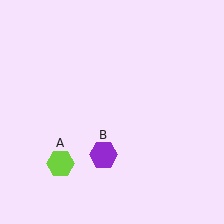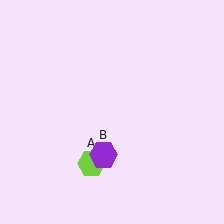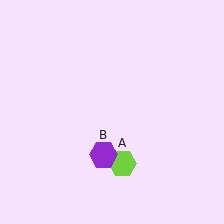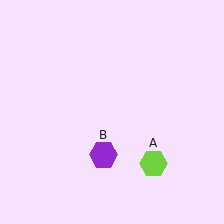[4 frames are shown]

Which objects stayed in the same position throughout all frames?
Purple hexagon (object B) remained stationary.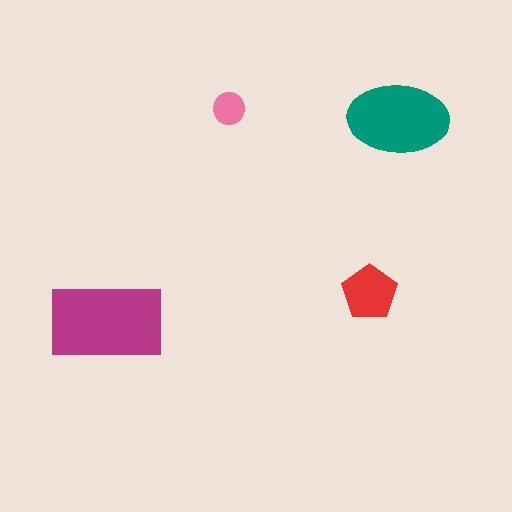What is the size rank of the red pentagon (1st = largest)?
3rd.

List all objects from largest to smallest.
The magenta rectangle, the teal ellipse, the red pentagon, the pink circle.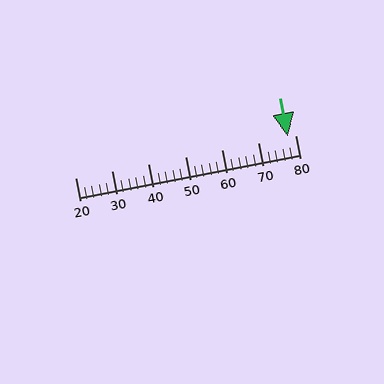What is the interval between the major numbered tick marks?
The major tick marks are spaced 10 units apart.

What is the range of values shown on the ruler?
The ruler shows values from 20 to 80.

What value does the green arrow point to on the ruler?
The green arrow points to approximately 78.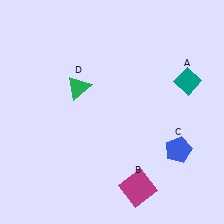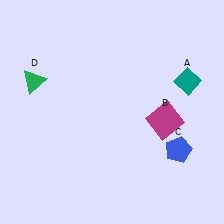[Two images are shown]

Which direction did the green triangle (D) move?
The green triangle (D) moved left.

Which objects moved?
The objects that moved are: the magenta square (B), the green triangle (D).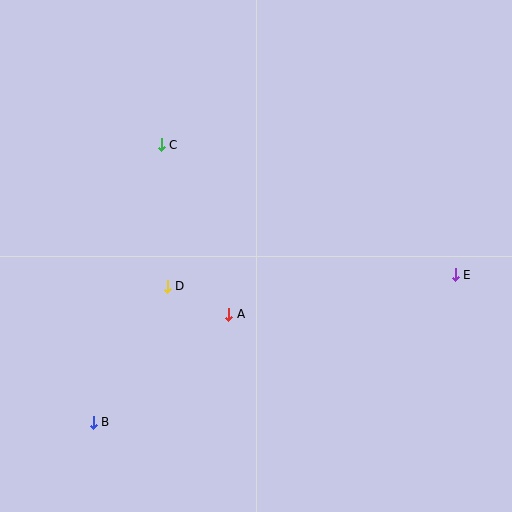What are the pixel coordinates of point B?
Point B is at (93, 422).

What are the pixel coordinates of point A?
Point A is at (229, 314).